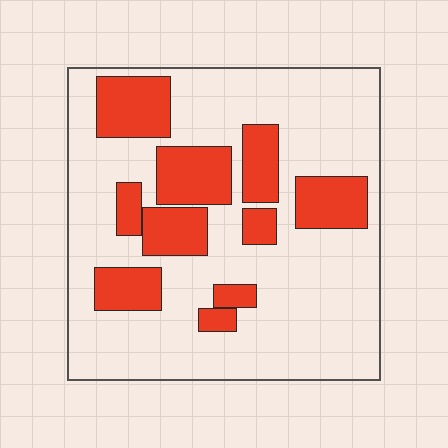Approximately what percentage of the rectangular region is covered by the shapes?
Approximately 25%.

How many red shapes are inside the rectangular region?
10.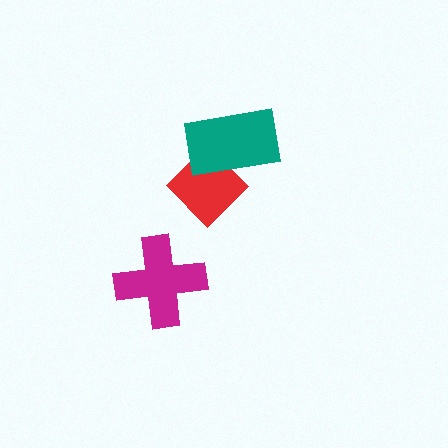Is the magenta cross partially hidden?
No, no other shape covers it.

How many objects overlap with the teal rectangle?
1 object overlaps with the teal rectangle.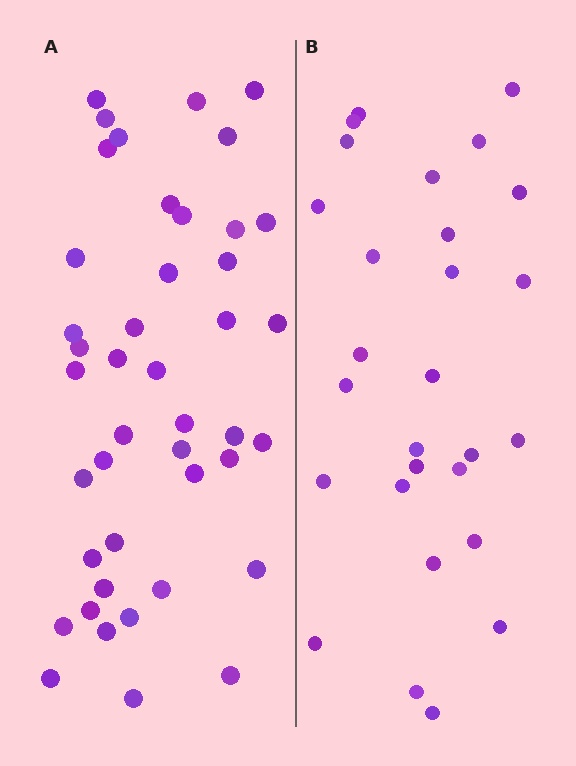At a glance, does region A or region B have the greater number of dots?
Region A (the left region) has more dots.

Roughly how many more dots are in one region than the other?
Region A has approximately 15 more dots than region B.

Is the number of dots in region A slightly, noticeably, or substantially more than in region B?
Region A has substantially more. The ratio is roughly 1.5 to 1.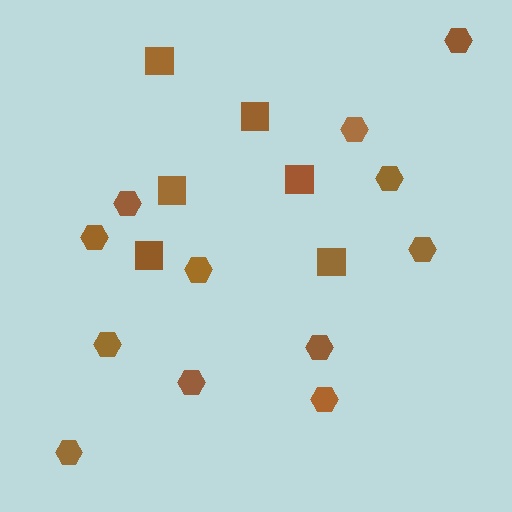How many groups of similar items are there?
There are 2 groups: one group of squares (6) and one group of hexagons (12).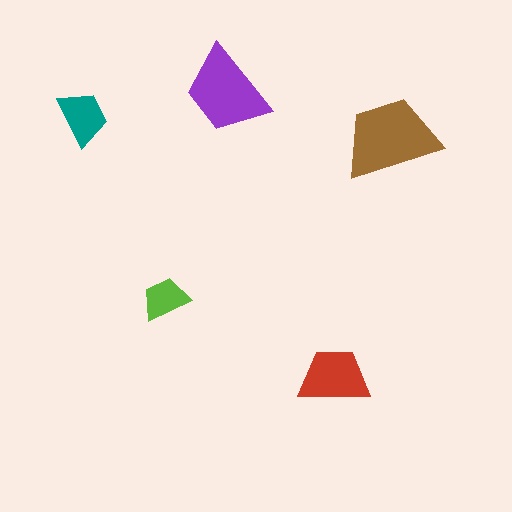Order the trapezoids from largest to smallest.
the brown one, the purple one, the red one, the teal one, the lime one.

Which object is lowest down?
The red trapezoid is bottommost.